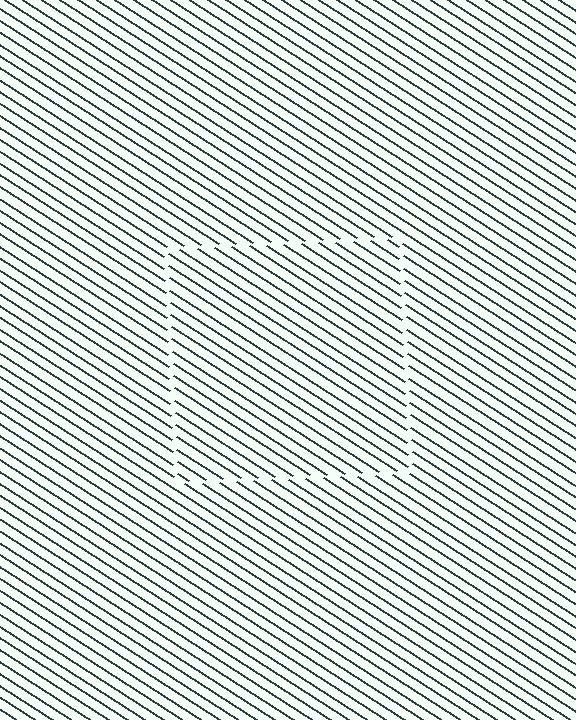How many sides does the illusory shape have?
4 sides — the line-ends trace a square.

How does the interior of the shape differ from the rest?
The interior of the shape contains the same grating, shifted by half a period — the contour is defined by the phase discontinuity where line-ends from the inner and outer gratings abut.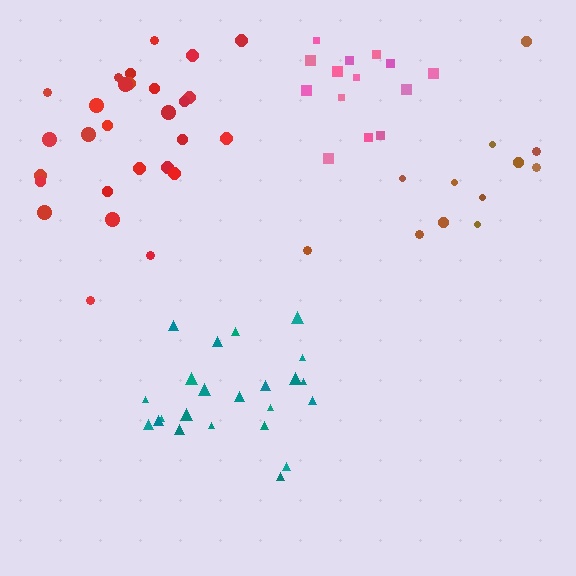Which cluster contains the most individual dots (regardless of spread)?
Red (28).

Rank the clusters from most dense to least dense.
pink, teal, red, brown.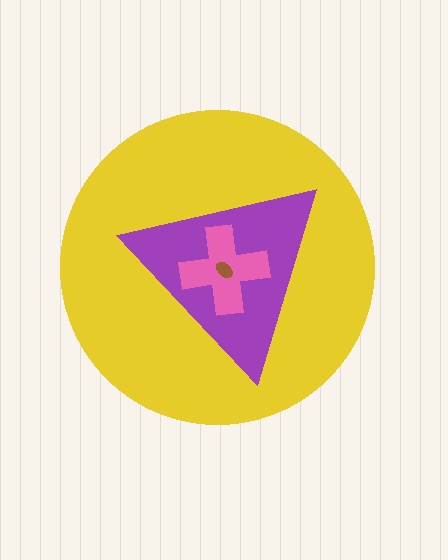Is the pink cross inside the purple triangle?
Yes.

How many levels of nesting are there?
4.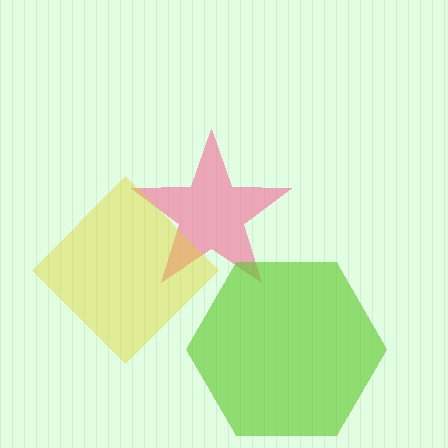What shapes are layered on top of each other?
The layered shapes are: a pink star, a lime hexagon, a yellow diamond.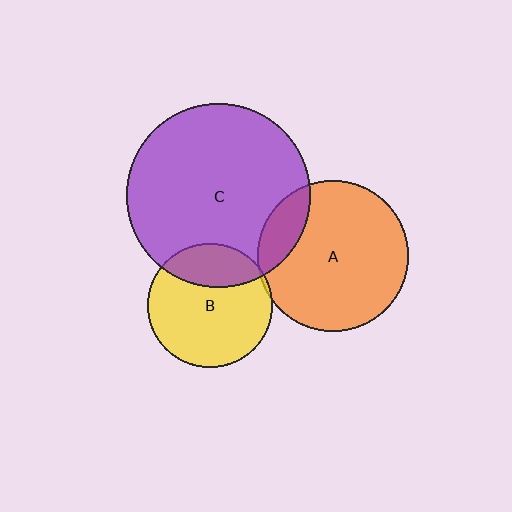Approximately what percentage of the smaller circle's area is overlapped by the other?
Approximately 5%.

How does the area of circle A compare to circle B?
Approximately 1.5 times.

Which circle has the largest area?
Circle C (purple).